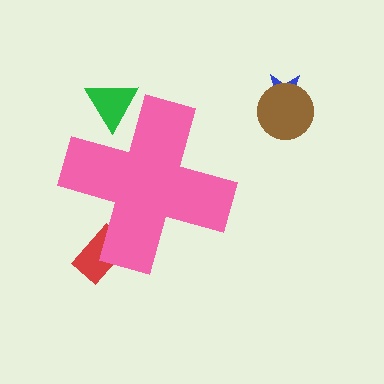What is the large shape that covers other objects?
A pink cross.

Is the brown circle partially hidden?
No, the brown circle is fully visible.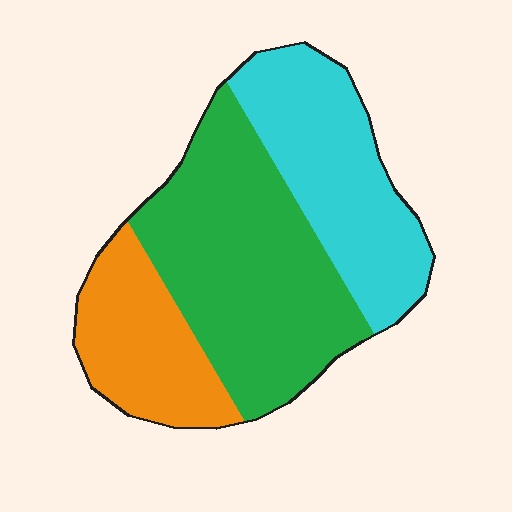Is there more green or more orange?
Green.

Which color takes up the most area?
Green, at roughly 45%.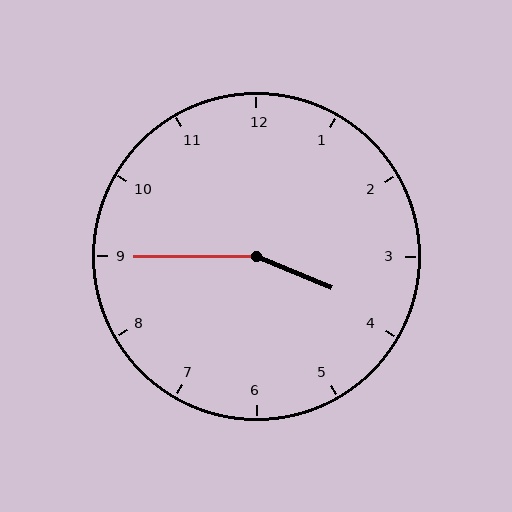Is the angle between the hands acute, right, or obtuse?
It is obtuse.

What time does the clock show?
3:45.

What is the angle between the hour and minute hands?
Approximately 158 degrees.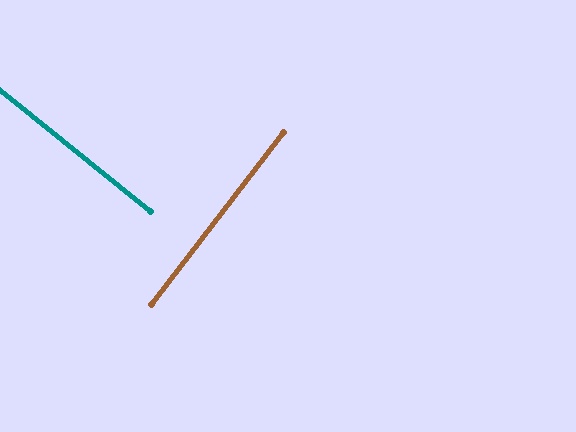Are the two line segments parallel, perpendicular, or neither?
Perpendicular — they meet at approximately 89°.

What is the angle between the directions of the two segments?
Approximately 89 degrees.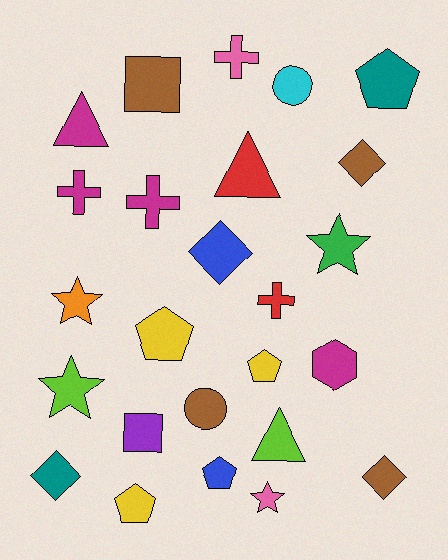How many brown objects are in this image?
There are 4 brown objects.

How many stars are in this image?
There are 4 stars.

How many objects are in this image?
There are 25 objects.